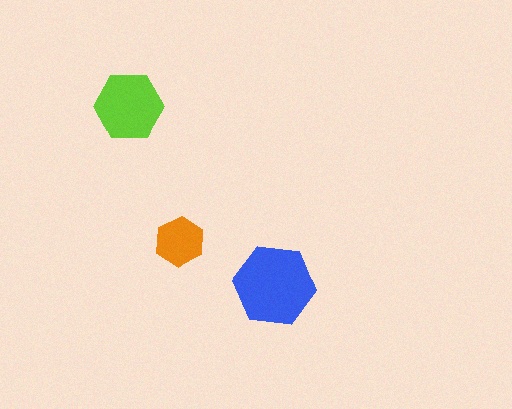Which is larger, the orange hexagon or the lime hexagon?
The lime one.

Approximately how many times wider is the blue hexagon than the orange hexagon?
About 1.5 times wider.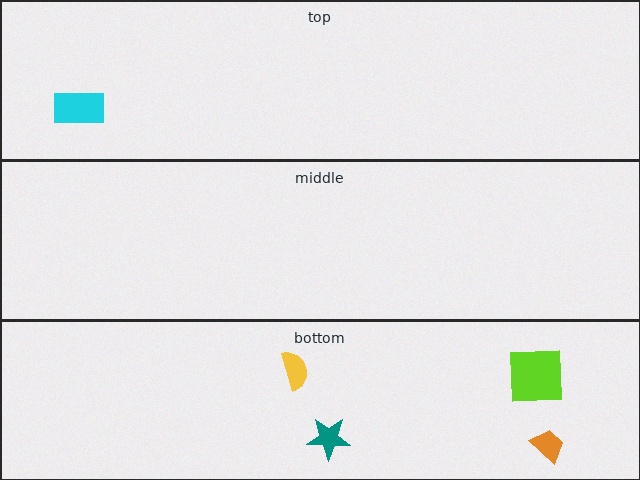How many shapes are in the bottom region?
4.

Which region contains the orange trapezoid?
The bottom region.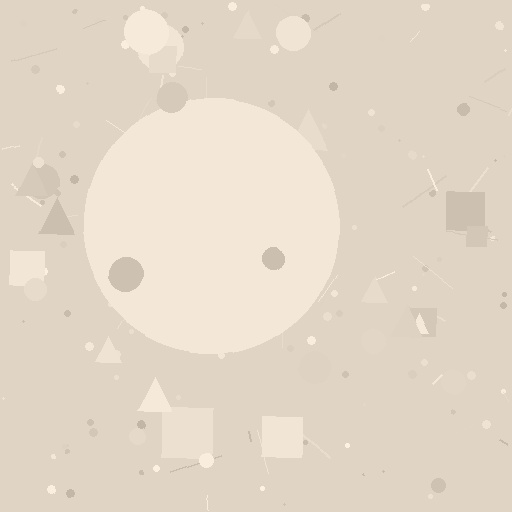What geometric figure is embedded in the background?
A circle is embedded in the background.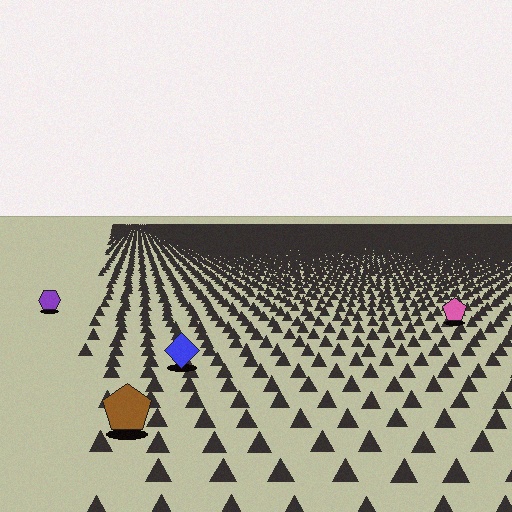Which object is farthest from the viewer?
The purple hexagon is farthest from the viewer. It appears smaller and the ground texture around it is denser.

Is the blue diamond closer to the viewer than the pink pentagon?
Yes. The blue diamond is closer — you can tell from the texture gradient: the ground texture is coarser near it.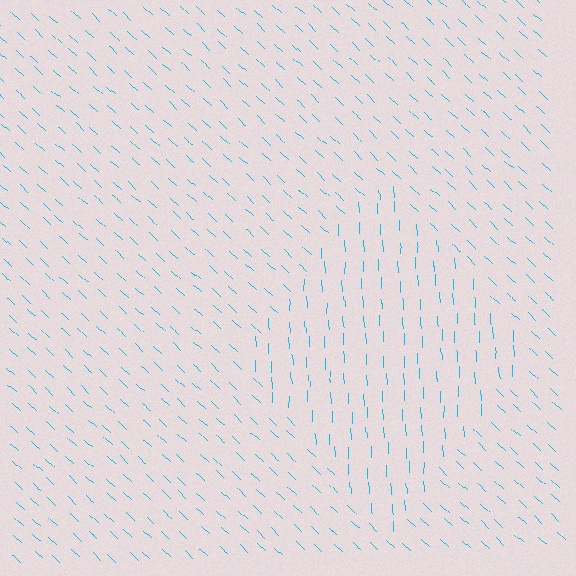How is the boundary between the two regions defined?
The boundary is defined purely by a change in line orientation (approximately 45 degrees difference). All lines are the same color and thickness.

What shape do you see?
I see a diamond.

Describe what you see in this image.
The image is filled with small cyan line segments. A diamond region in the image has lines oriented differently from the surrounding lines, creating a visible texture boundary.